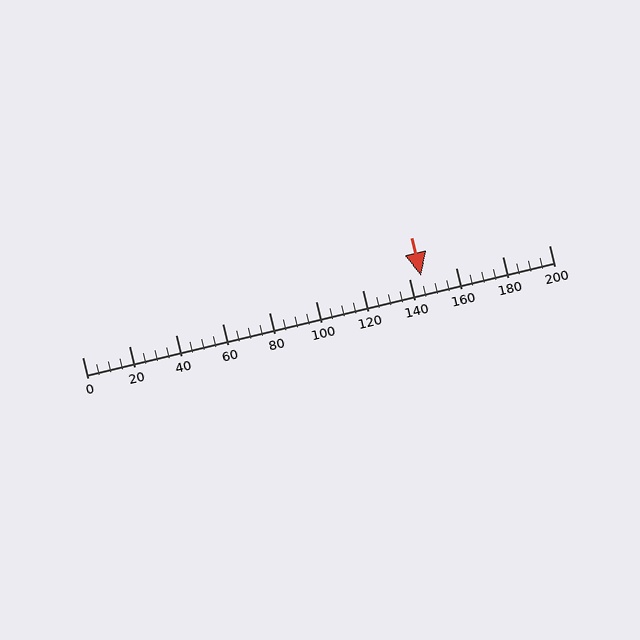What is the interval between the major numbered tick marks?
The major tick marks are spaced 20 units apart.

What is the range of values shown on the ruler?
The ruler shows values from 0 to 200.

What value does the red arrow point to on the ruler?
The red arrow points to approximately 145.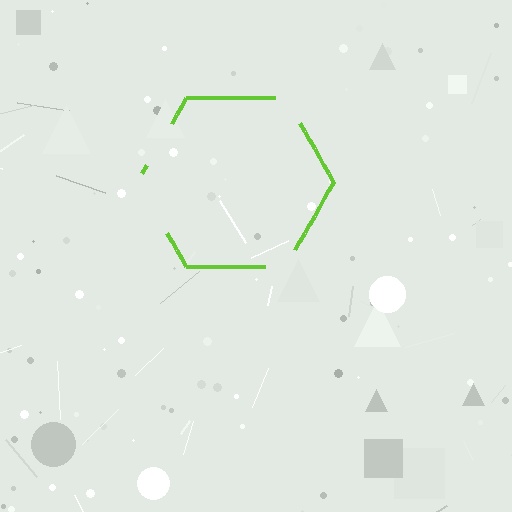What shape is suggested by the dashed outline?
The dashed outline suggests a hexagon.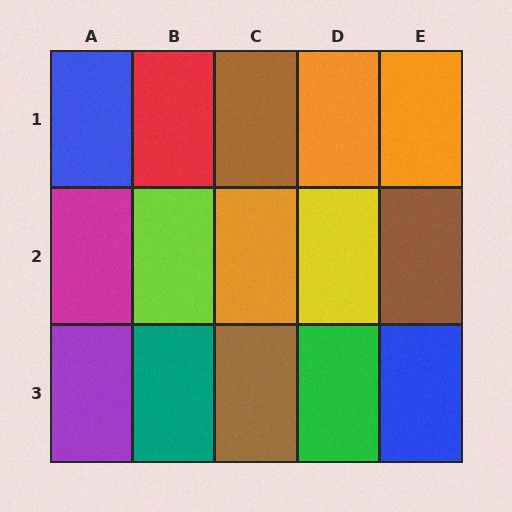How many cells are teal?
1 cell is teal.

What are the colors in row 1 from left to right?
Blue, red, brown, orange, orange.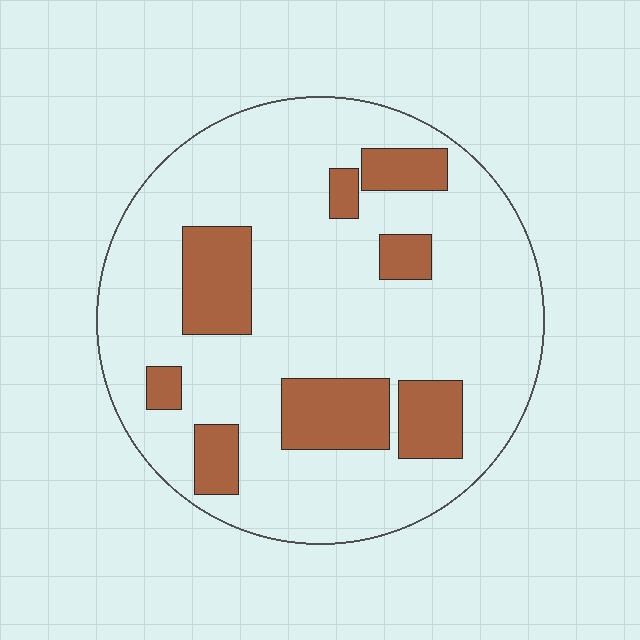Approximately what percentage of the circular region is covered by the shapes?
Approximately 20%.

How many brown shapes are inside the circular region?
8.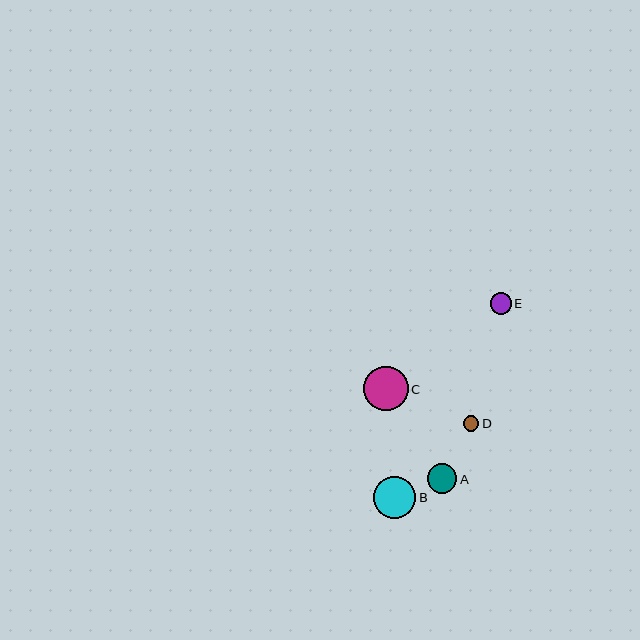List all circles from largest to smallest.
From largest to smallest: C, B, A, E, D.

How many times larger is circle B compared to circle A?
Circle B is approximately 1.5 times the size of circle A.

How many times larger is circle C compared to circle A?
Circle C is approximately 1.5 times the size of circle A.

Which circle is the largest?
Circle C is the largest with a size of approximately 44 pixels.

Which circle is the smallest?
Circle D is the smallest with a size of approximately 15 pixels.